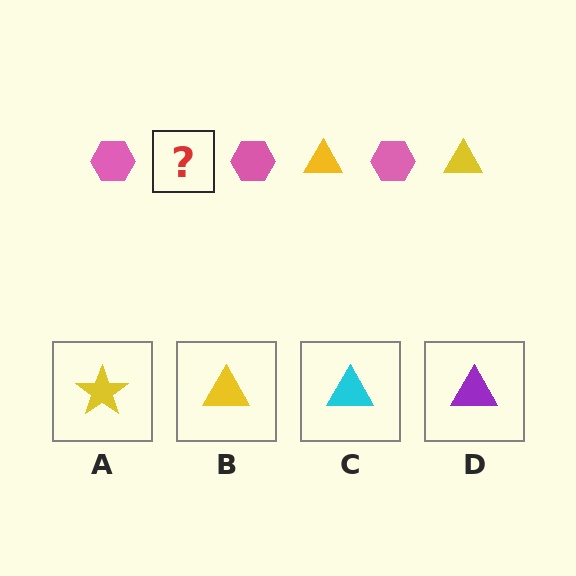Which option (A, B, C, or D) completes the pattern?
B.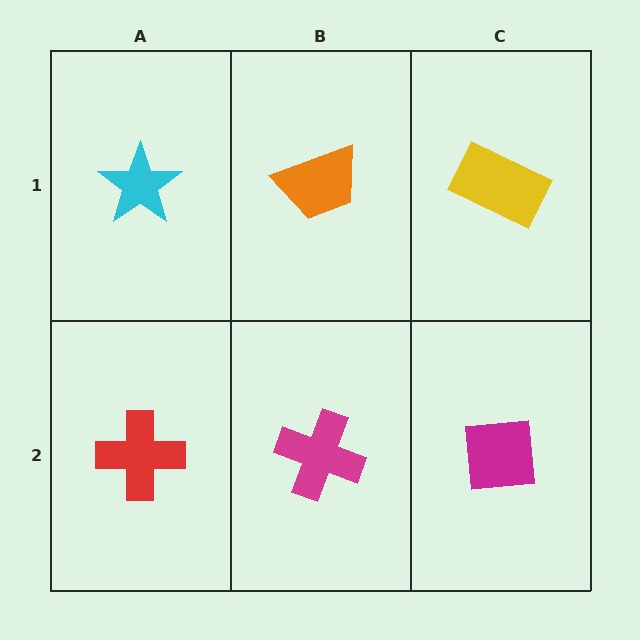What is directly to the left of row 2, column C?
A magenta cross.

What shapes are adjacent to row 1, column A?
A red cross (row 2, column A), an orange trapezoid (row 1, column B).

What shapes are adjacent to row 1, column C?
A magenta square (row 2, column C), an orange trapezoid (row 1, column B).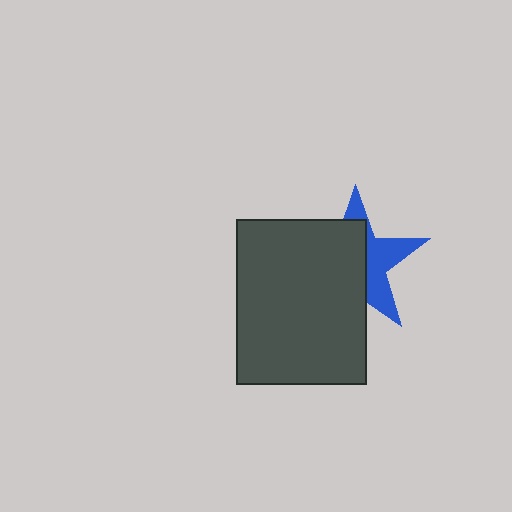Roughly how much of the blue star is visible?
A small part of it is visible (roughly 41%).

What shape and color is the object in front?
The object in front is a dark gray rectangle.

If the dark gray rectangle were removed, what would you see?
You would see the complete blue star.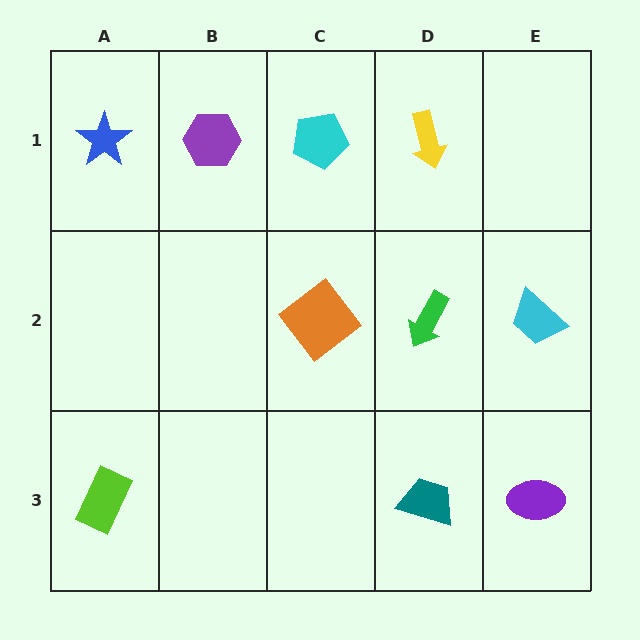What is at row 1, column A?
A blue star.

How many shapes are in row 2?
3 shapes.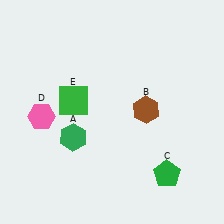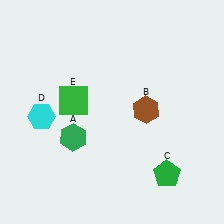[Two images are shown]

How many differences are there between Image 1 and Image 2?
There is 1 difference between the two images.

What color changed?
The hexagon (D) changed from pink in Image 1 to cyan in Image 2.